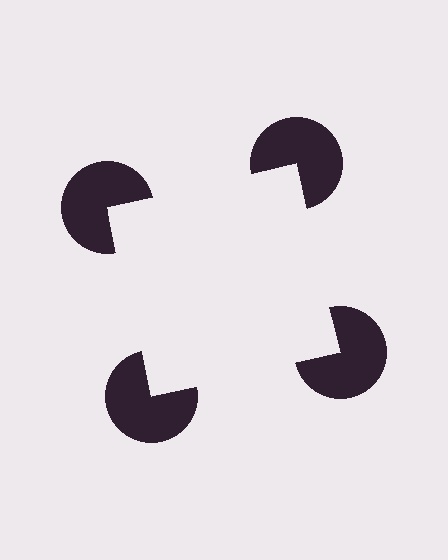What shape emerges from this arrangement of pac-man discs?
An illusory square — its edges are inferred from the aligned wedge cuts in the pac-man discs, not physically drawn.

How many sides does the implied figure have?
4 sides.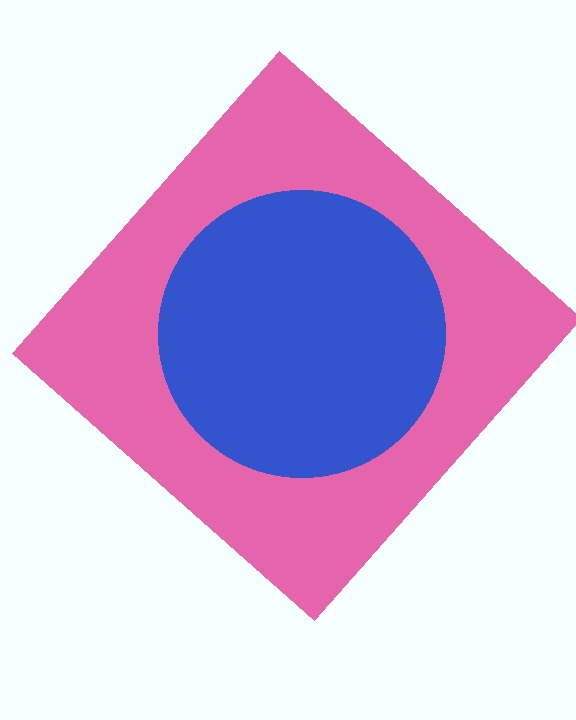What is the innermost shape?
The blue circle.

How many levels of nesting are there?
2.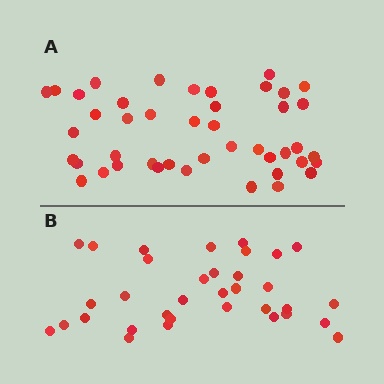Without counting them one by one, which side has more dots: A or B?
Region A (the top region) has more dots.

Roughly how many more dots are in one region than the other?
Region A has roughly 10 or so more dots than region B.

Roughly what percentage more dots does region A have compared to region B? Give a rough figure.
About 30% more.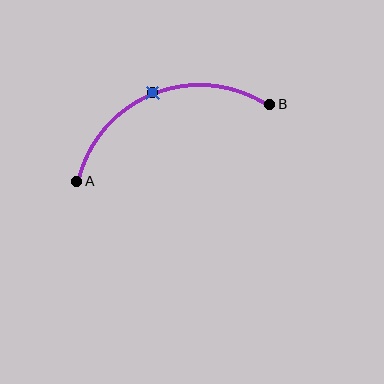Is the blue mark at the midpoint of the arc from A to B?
Yes. The blue mark lies on the arc at equal arc-length from both A and B — it is the arc midpoint.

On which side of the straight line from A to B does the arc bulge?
The arc bulges above the straight line connecting A and B.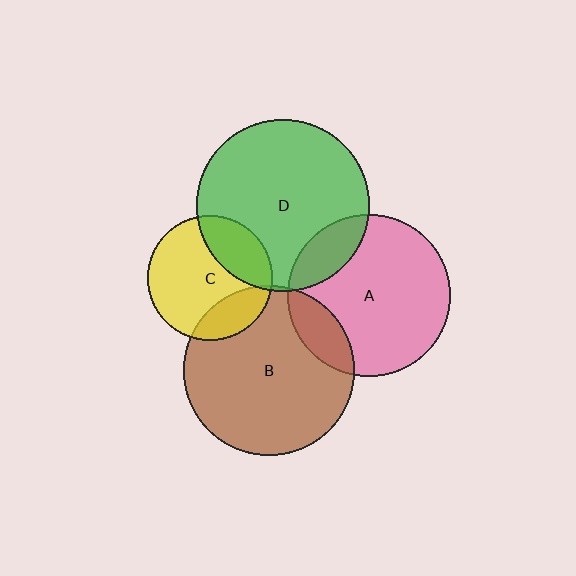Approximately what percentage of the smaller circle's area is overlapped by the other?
Approximately 15%.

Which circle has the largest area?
Circle D (green).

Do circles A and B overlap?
Yes.